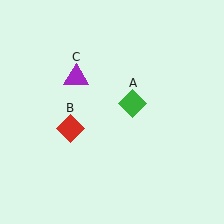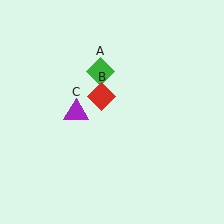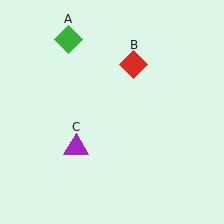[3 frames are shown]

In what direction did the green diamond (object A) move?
The green diamond (object A) moved up and to the left.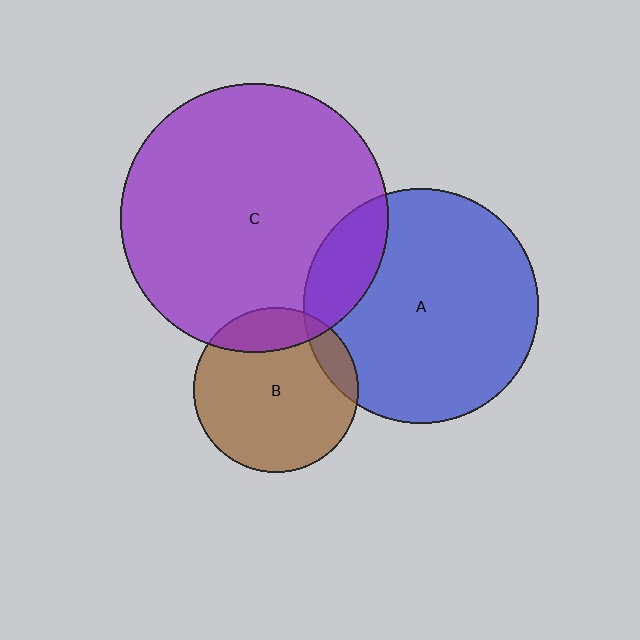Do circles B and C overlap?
Yes.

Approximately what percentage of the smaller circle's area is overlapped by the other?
Approximately 15%.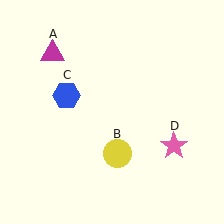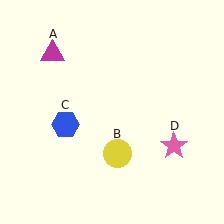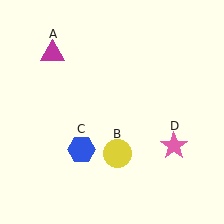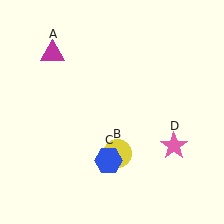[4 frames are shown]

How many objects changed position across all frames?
1 object changed position: blue hexagon (object C).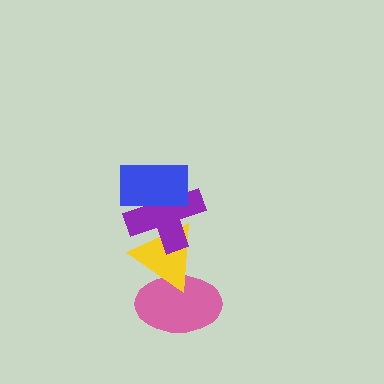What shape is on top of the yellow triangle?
The purple cross is on top of the yellow triangle.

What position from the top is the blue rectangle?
The blue rectangle is 1st from the top.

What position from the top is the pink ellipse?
The pink ellipse is 4th from the top.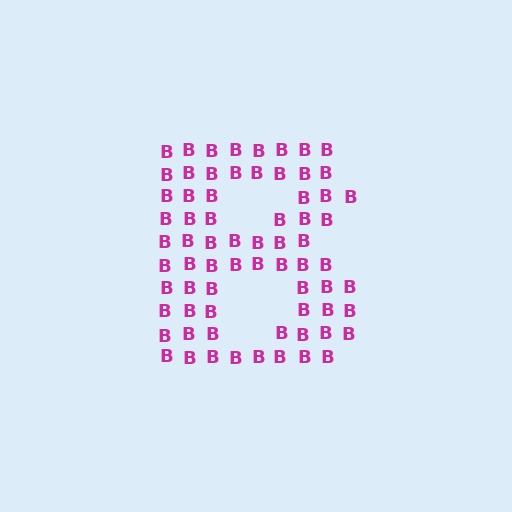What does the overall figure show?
The overall figure shows the letter B.